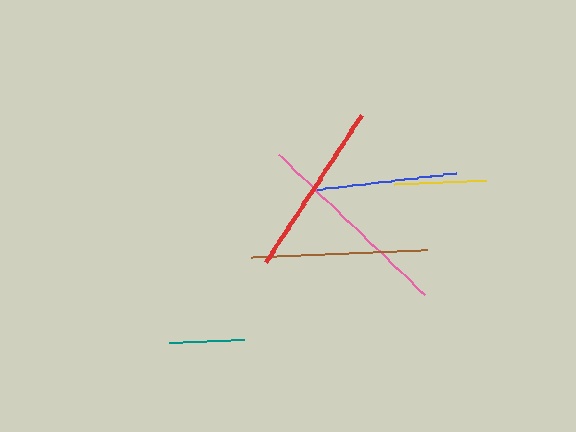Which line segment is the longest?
The pink line is the longest at approximately 202 pixels.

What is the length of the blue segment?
The blue segment is approximately 146 pixels long.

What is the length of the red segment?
The red segment is approximately 175 pixels long.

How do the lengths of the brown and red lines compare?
The brown and red lines are approximately the same length.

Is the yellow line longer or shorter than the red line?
The red line is longer than the yellow line.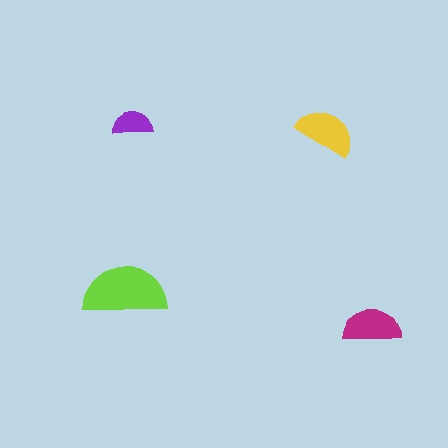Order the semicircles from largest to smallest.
the lime one, the yellow one, the magenta one, the purple one.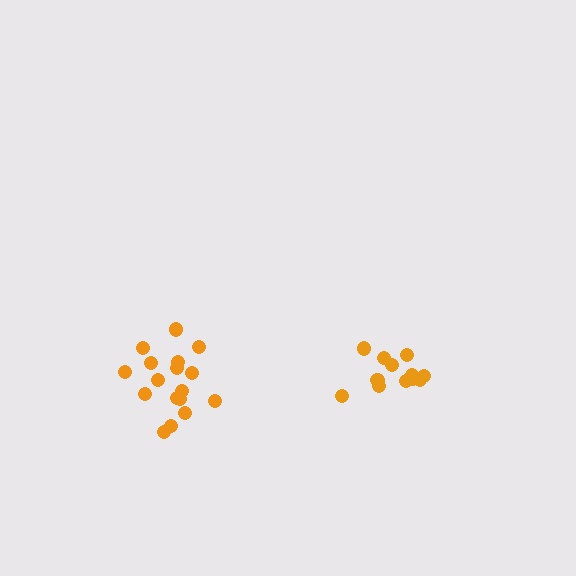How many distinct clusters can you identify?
There are 2 distinct clusters.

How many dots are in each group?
Group 1: 17 dots, Group 2: 12 dots (29 total).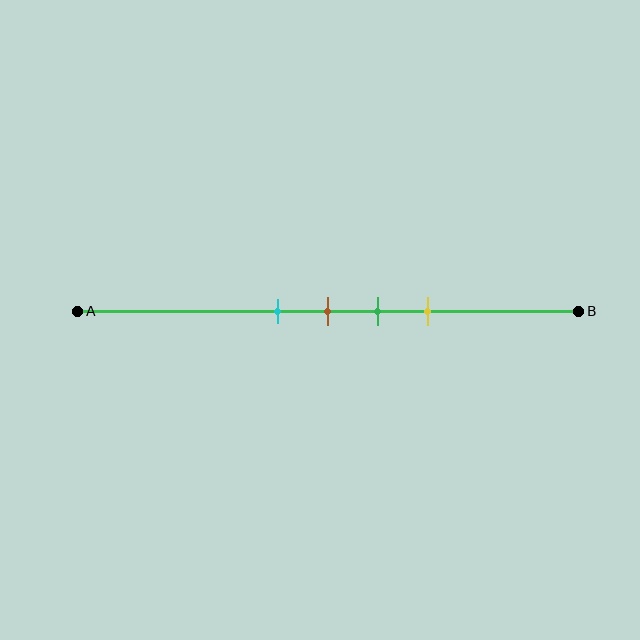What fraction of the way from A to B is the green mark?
The green mark is approximately 60% (0.6) of the way from A to B.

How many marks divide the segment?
There are 4 marks dividing the segment.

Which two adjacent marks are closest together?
The cyan and brown marks are the closest adjacent pair.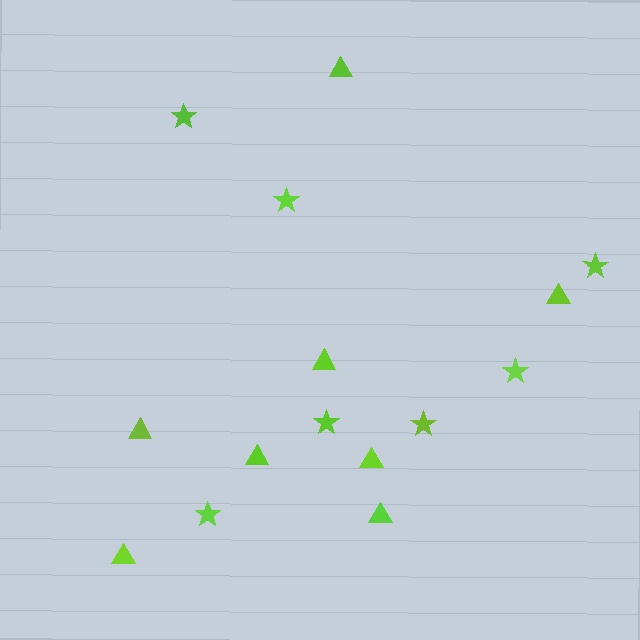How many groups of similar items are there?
There are 2 groups: one group of stars (7) and one group of triangles (8).